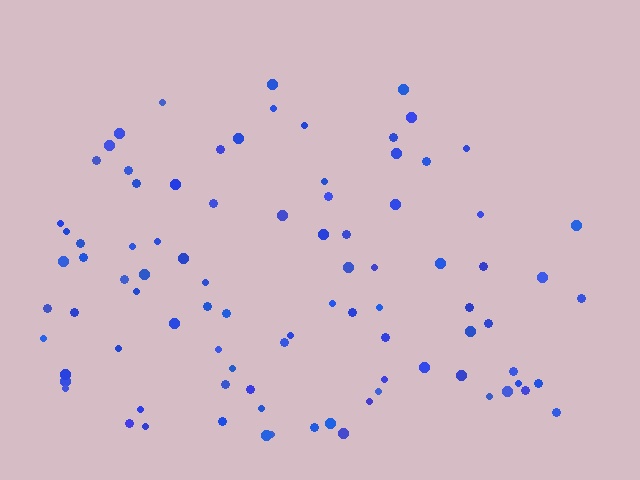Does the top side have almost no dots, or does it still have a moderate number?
Still a moderate number, just noticeably fewer than the bottom.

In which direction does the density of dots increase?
From top to bottom, with the bottom side densest.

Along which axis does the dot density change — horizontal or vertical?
Vertical.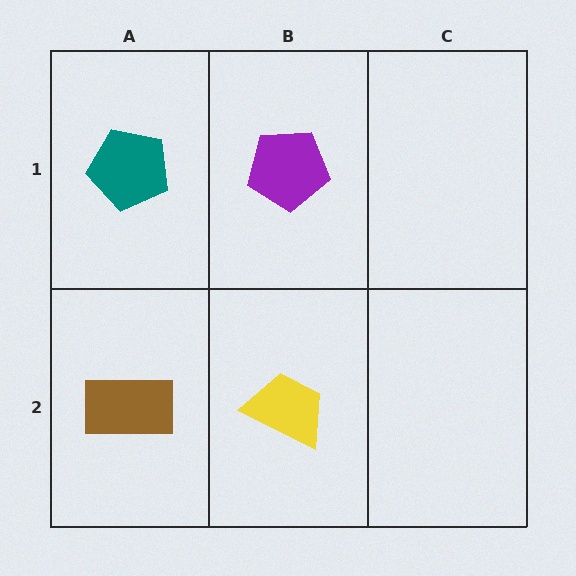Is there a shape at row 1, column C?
No, that cell is empty.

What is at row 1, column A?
A teal pentagon.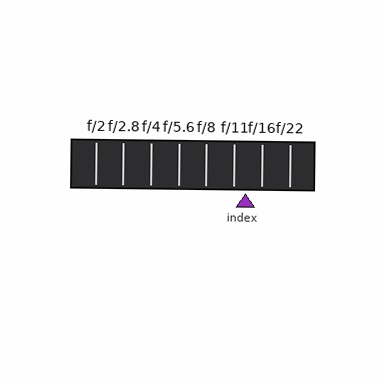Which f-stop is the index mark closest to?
The index mark is closest to f/11.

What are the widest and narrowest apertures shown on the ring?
The widest aperture shown is f/2 and the narrowest is f/22.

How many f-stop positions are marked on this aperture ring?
There are 8 f-stop positions marked.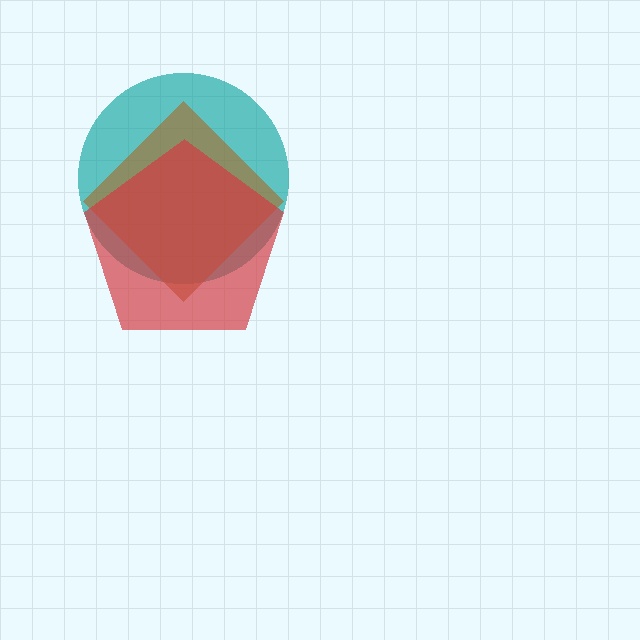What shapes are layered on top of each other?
The layered shapes are: a teal circle, a brown diamond, a red pentagon.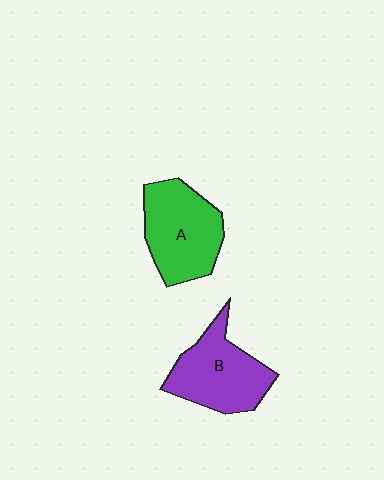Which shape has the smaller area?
Shape B (purple).